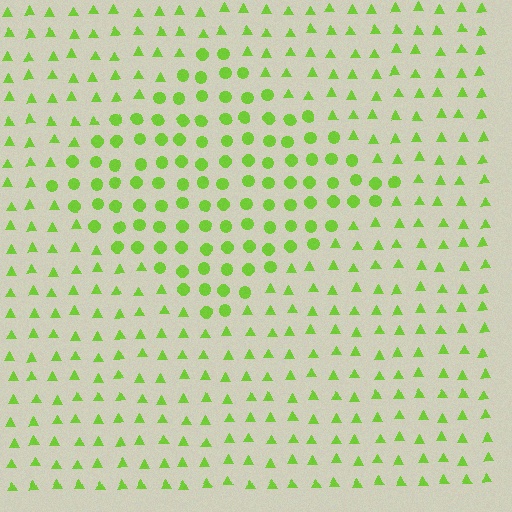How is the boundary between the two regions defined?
The boundary is defined by a change in element shape: circles inside vs. triangles outside. All elements share the same color and spacing.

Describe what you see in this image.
The image is filled with small lime elements arranged in a uniform grid. A diamond-shaped region contains circles, while the surrounding area contains triangles. The boundary is defined purely by the change in element shape.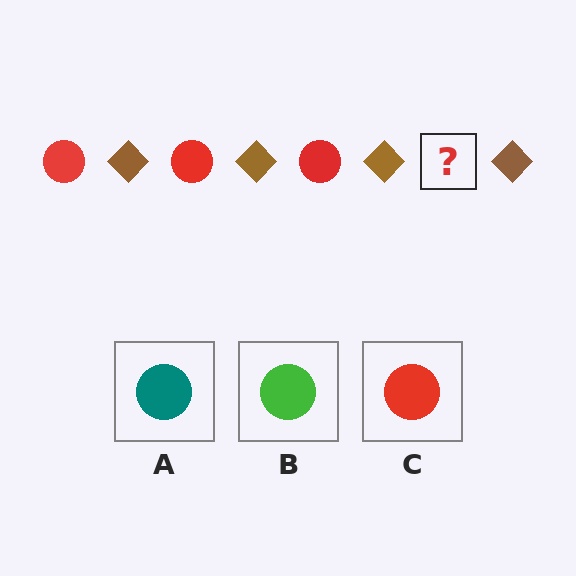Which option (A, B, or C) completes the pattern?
C.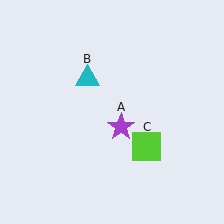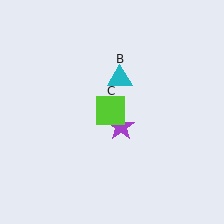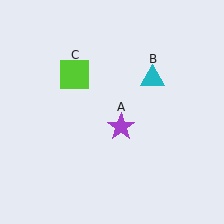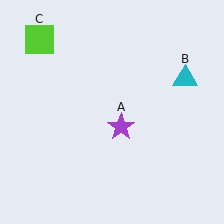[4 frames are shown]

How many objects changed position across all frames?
2 objects changed position: cyan triangle (object B), lime square (object C).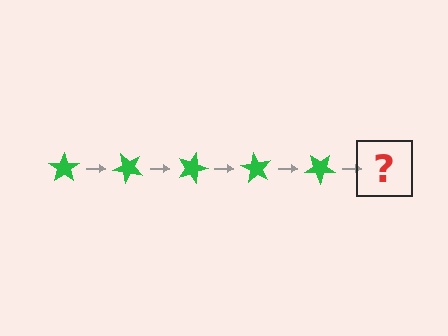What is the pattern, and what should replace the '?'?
The pattern is that the star rotates 45 degrees each step. The '?' should be a green star rotated 225 degrees.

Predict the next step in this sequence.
The next step is a green star rotated 225 degrees.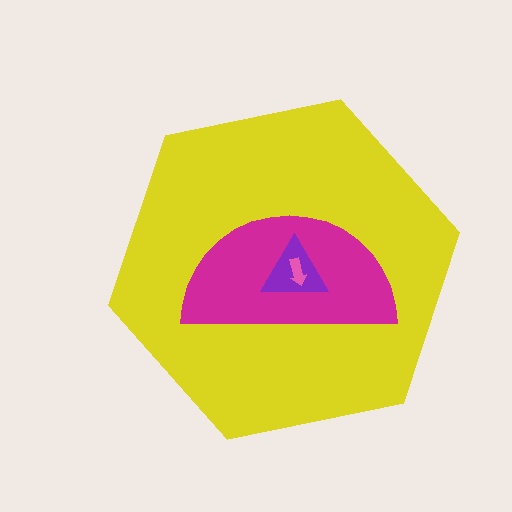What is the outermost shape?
The yellow hexagon.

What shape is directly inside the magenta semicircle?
The purple triangle.